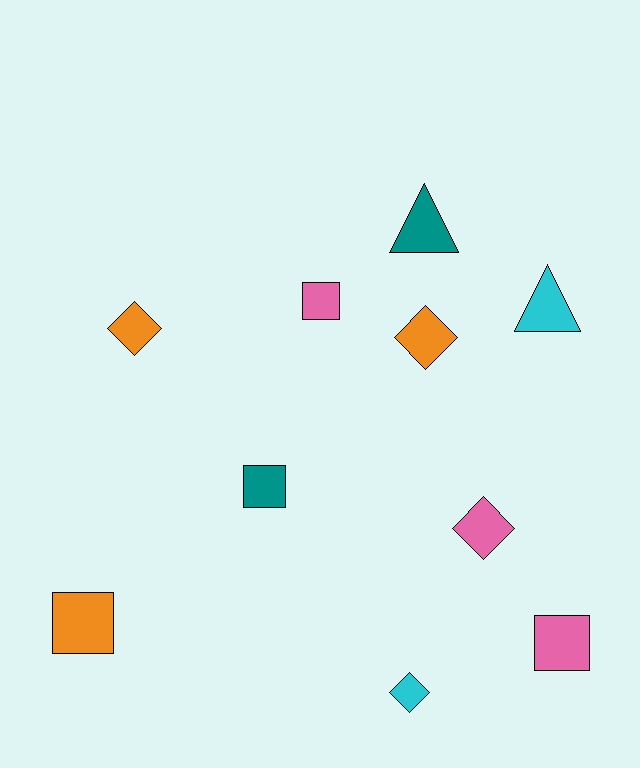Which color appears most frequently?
Pink, with 3 objects.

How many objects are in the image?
There are 10 objects.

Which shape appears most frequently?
Square, with 4 objects.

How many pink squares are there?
There are 2 pink squares.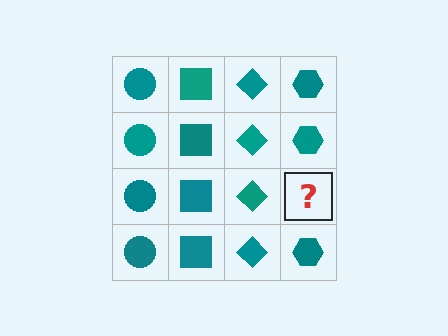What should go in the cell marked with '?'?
The missing cell should contain a teal hexagon.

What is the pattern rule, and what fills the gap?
The rule is that each column has a consistent shape. The gap should be filled with a teal hexagon.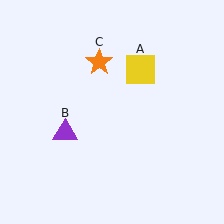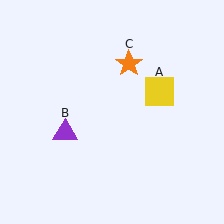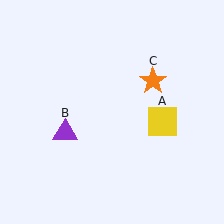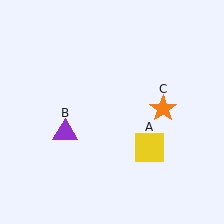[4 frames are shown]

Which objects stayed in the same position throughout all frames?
Purple triangle (object B) remained stationary.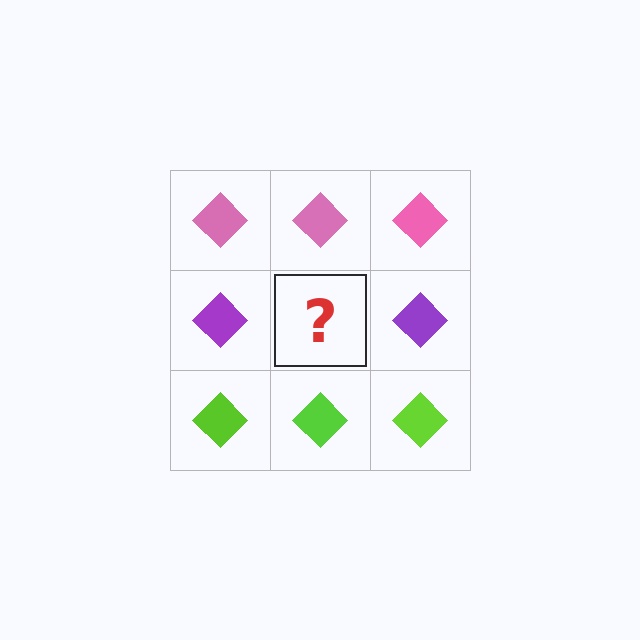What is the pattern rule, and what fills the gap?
The rule is that each row has a consistent color. The gap should be filled with a purple diamond.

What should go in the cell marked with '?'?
The missing cell should contain a purple diamond.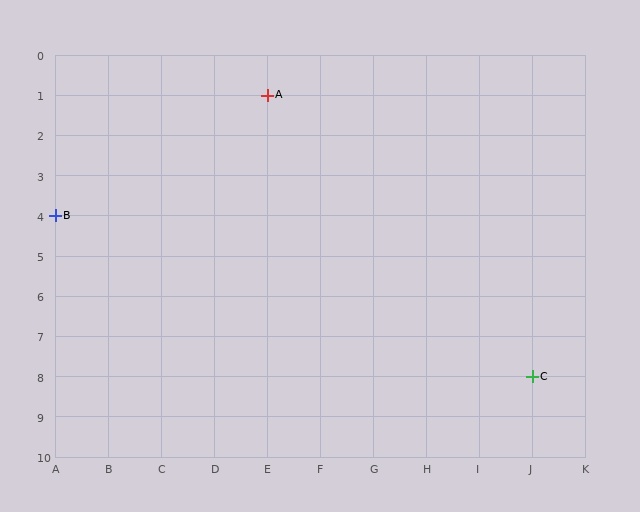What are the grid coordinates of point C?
Point C is at grid coordinates (J, 8).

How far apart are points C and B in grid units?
Points C and B are 9 columns and 4 rows apart (about 9.8 grid units diagonally).